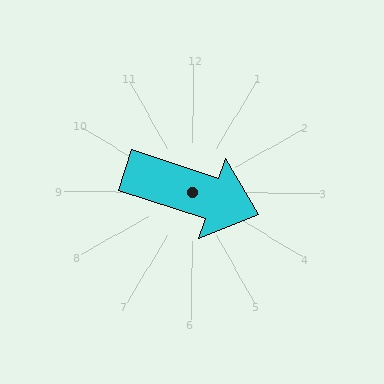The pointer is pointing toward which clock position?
Roughly 4 o'clock.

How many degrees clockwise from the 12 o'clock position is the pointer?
Approximately 108 degrees.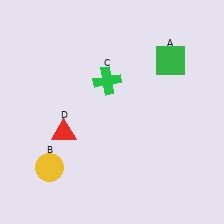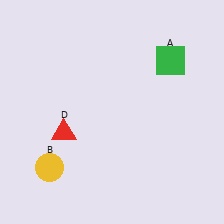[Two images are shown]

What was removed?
The green cross (C) was removed in Image 2.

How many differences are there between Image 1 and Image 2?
There is 1 difference between the two images.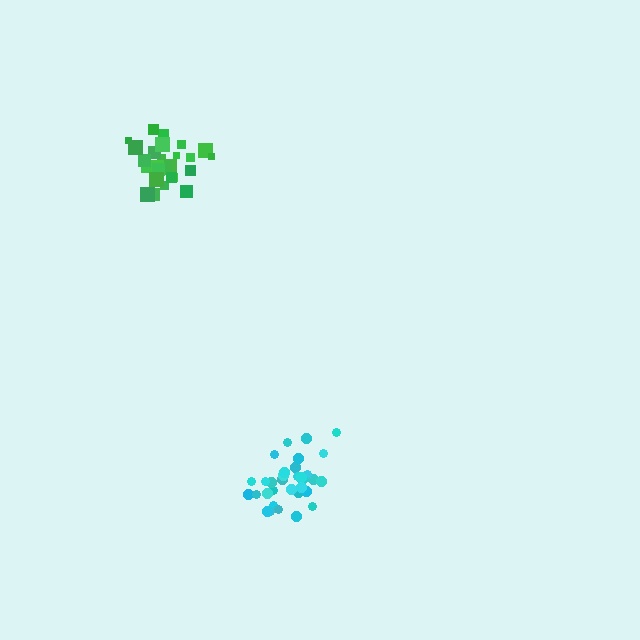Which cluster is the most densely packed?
Green.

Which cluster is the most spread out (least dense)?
Cyan.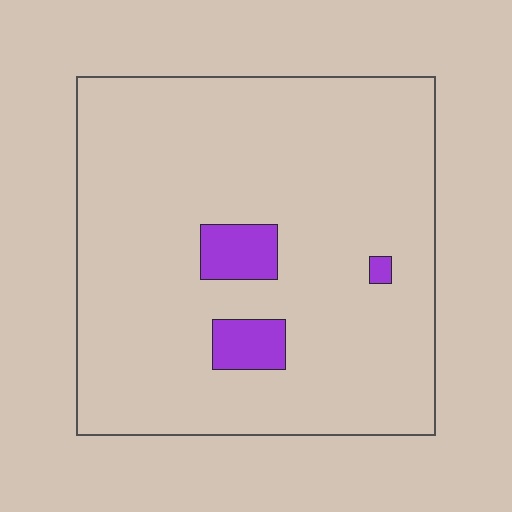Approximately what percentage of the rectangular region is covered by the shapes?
Approximately 5%.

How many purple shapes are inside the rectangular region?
3.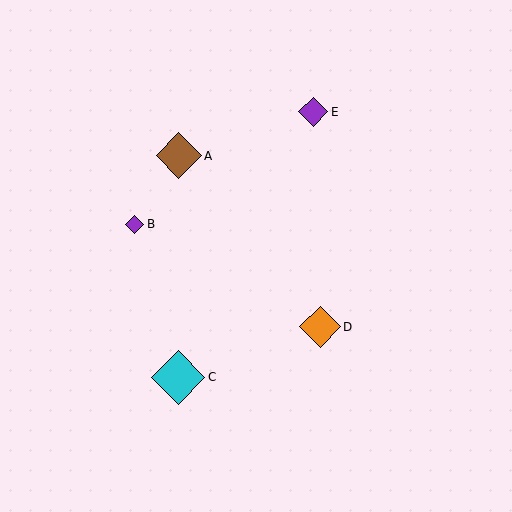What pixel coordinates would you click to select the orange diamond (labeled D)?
Click at (320, 327) to select the orange diamond D.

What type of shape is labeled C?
Shape C is a cyan diamond.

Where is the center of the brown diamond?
The center of the brown diamond is at (179, 156).